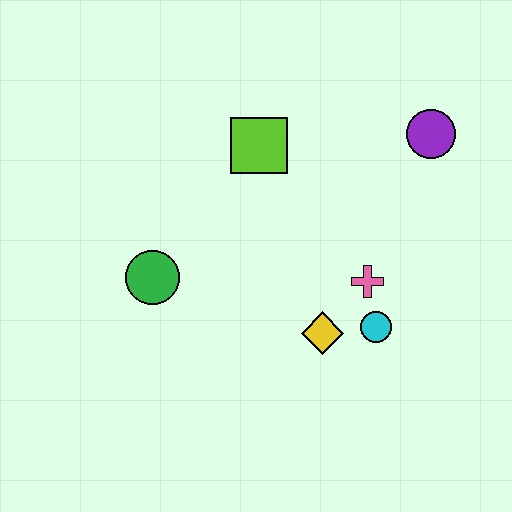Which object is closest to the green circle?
The lime square is closest to the green circle.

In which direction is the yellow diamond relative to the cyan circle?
The yellow diamond is to the left of the cyan circle.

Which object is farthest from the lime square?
The cyan circle is farthest from the lime square.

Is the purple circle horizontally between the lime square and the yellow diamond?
No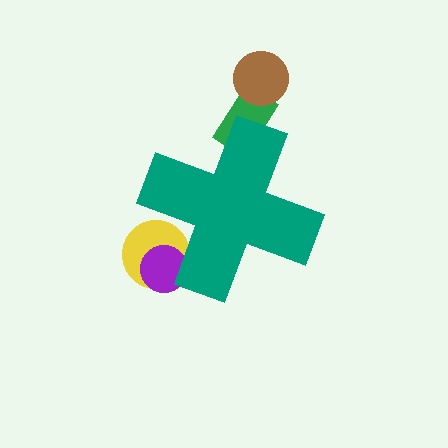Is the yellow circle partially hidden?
Yes, the yellow circle is partially hidden behind the teal cross.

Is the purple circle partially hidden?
Yes, the purple circle is partially hidden behind the teal cross.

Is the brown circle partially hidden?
No, the brown circle is fully visible.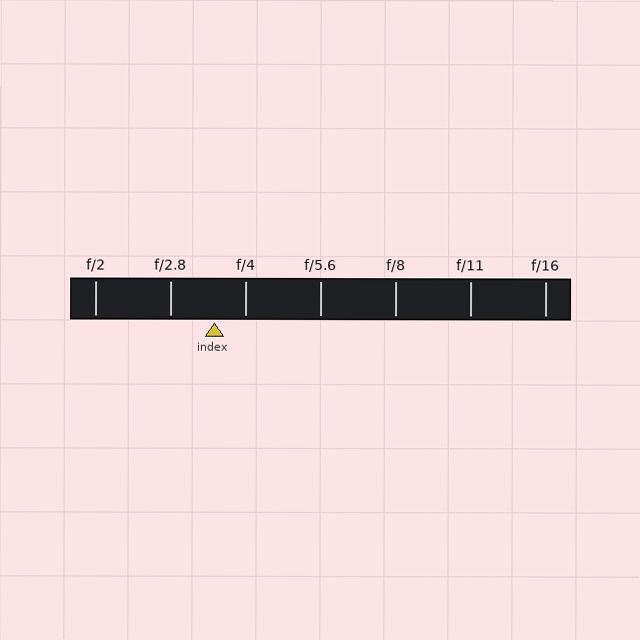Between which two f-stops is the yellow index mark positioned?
The index mark is between f/2.8 and f/4.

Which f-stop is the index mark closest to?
The index mark is closest to f/4.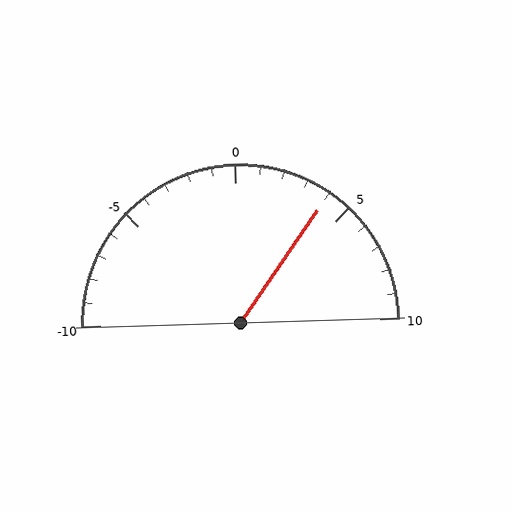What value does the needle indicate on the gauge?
The needle indicates approximately 4.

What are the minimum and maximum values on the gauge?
The gauge ranges from -10 to 10.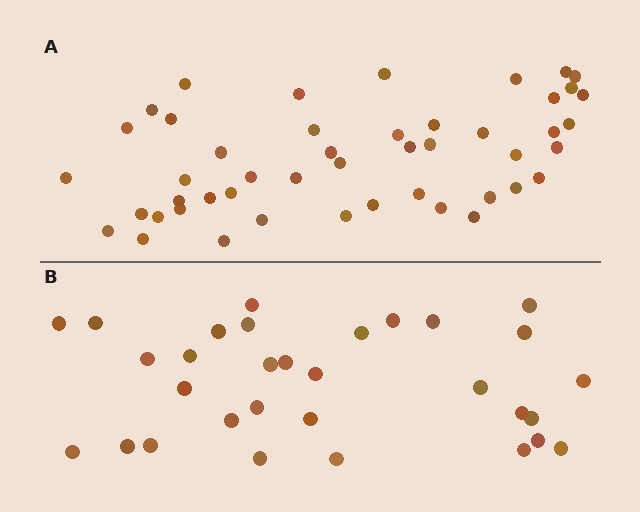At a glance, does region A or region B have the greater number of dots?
Region A (the top region) has more dots.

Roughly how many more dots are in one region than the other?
Region A has approximately 15 more dots than region B.